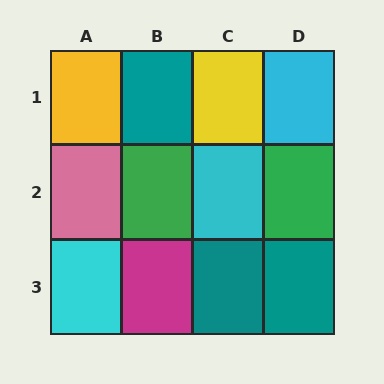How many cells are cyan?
3 cells are cyan.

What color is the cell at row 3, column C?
Teal.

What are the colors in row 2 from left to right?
Pink, green, cyan, green.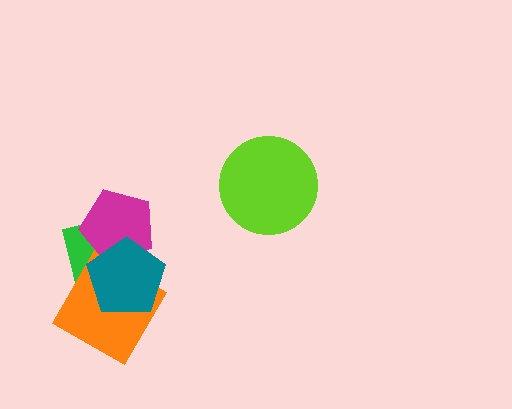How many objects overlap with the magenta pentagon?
2 objects overlap with the magenta pentagon.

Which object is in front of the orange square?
The teal pentagon is in front of the orange square.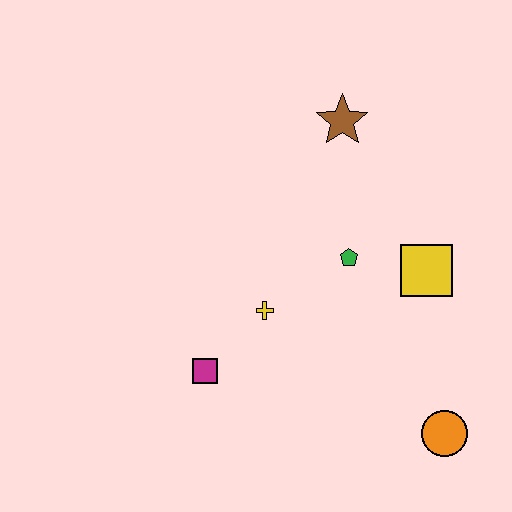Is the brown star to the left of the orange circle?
Yes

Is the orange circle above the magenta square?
No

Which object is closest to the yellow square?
The green pentagon is closest to the yellow square.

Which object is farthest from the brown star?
The orange circle is farthest from the brown star.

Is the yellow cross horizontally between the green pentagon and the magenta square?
Yes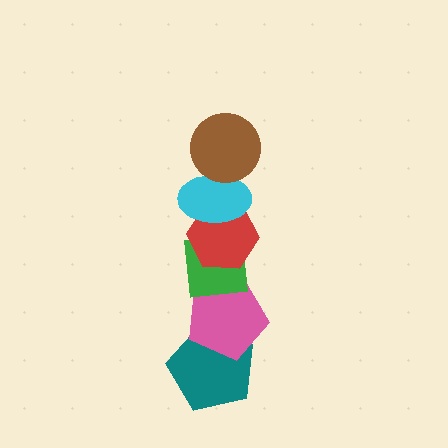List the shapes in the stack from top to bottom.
From top to bottom: the brown circle, the cyan ellipse, the red hexagon, the green square, the pink pentagon, the teal pentagon.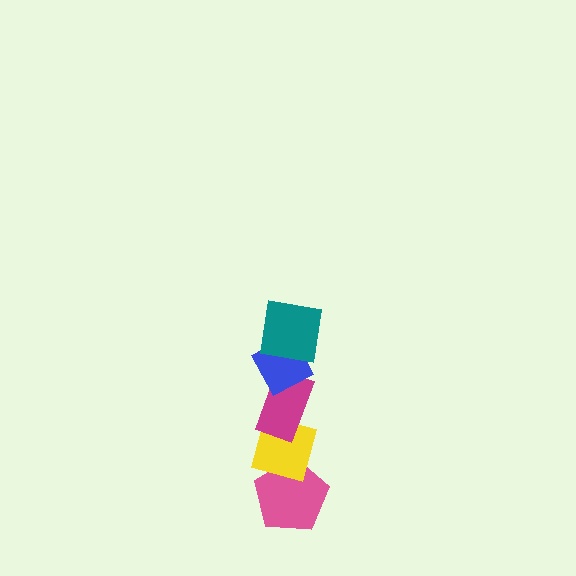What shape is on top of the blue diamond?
The teal square is on top of the blue diamond.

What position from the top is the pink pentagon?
The pink pentagon is 5th from the top.